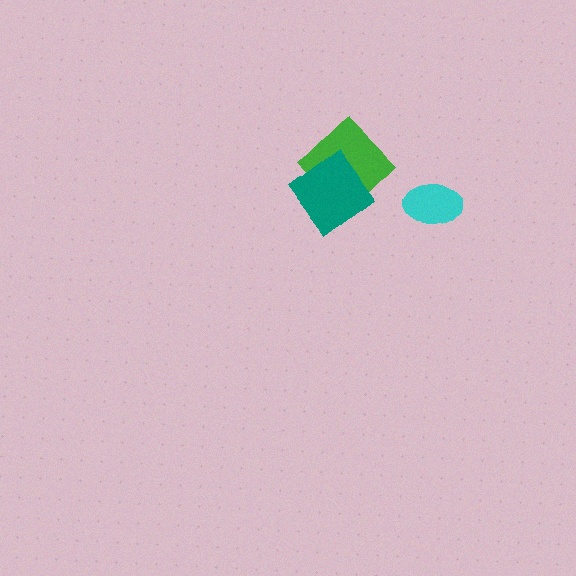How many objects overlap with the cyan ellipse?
0 objects overlap with the cyan ellipse.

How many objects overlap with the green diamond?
1 object overlaps with the green diamond.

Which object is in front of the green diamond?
The teal diamond is in front of the green diamond.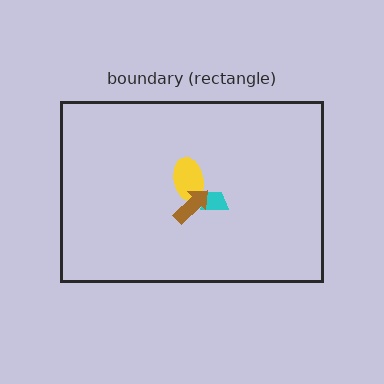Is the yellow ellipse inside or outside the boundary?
Inside.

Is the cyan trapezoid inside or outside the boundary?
Inside.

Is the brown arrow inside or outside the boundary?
Inside.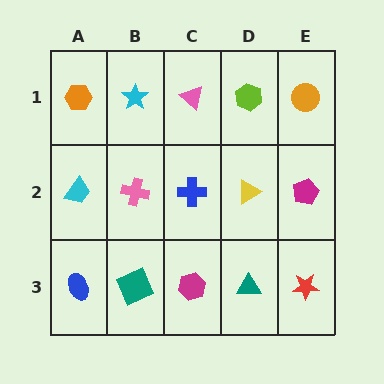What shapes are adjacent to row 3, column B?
A pink cross (row 2, column B), a blue ellipse (row 3, column A), a magenta hexagon (row 3, column C).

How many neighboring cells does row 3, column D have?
3.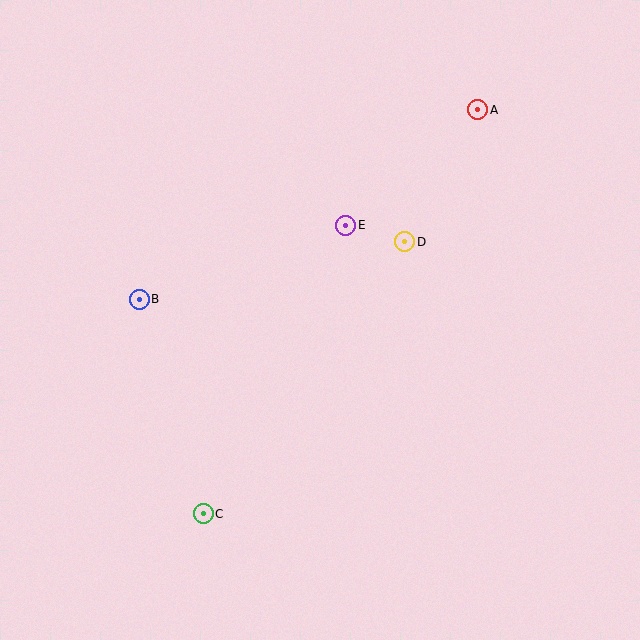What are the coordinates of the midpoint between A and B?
The midpoint between A and B is at (309, 204).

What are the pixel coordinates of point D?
Point D is at (404, 242).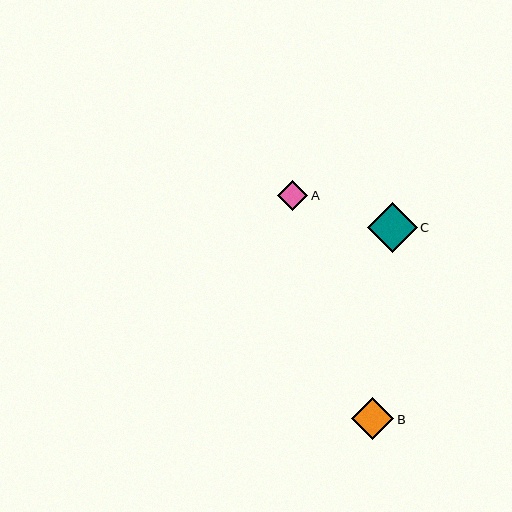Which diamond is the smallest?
Diamond A is the smallest with a size of approximately 30 pixels.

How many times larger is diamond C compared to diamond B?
Diamond C is approximately 1.2 times the size of diamond B.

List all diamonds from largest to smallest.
From largest to smallest: C, B, A.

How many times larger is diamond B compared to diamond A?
Diamond B is approximately 1.4 times the size of diamond A.